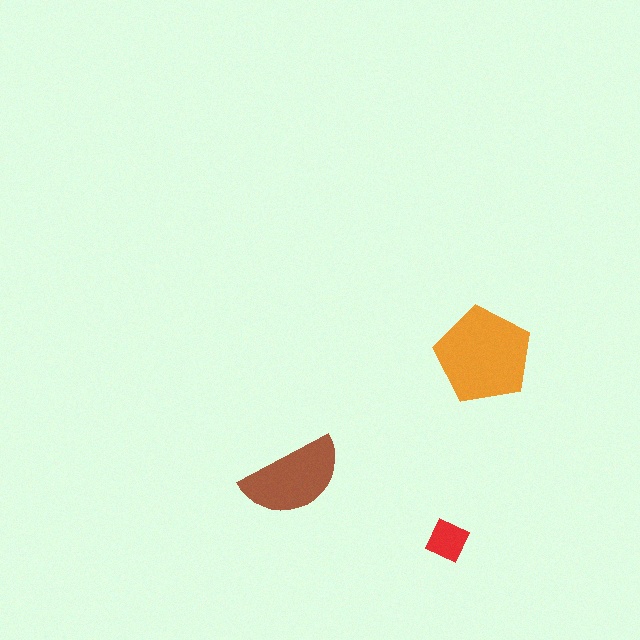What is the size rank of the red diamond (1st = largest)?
3rd.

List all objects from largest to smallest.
The orange pentagon, the brown semicircle, the red diamond.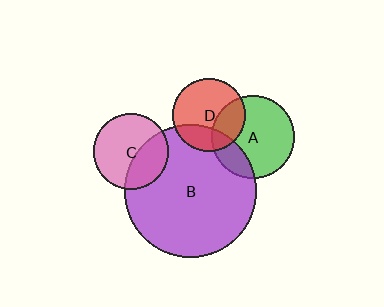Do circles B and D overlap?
Yes.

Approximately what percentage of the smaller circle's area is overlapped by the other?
Approximately 25%.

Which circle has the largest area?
Circle B (purple).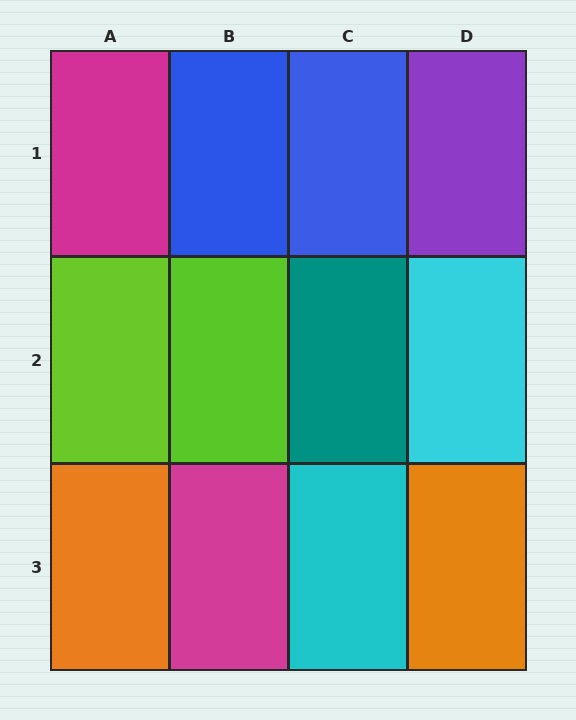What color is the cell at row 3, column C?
Cyan.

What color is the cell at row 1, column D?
Purple.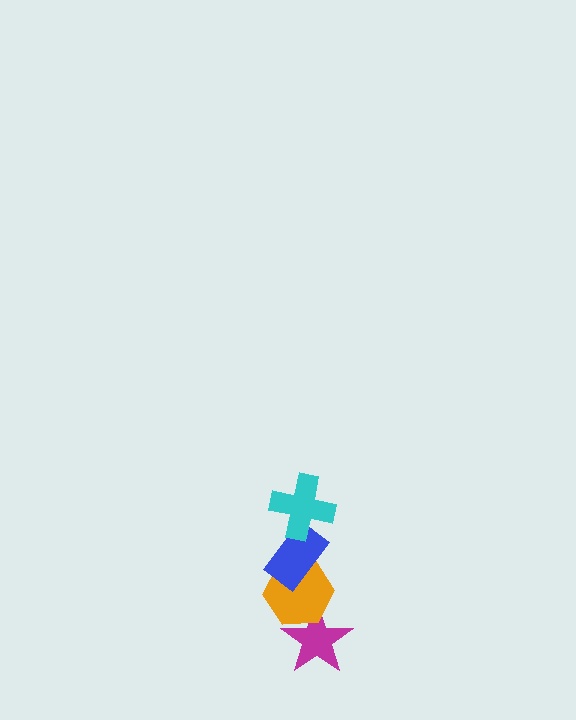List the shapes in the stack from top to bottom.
From top to bottom: the cyan cross, the blue rectangle, the orange hexagon, the magenta star.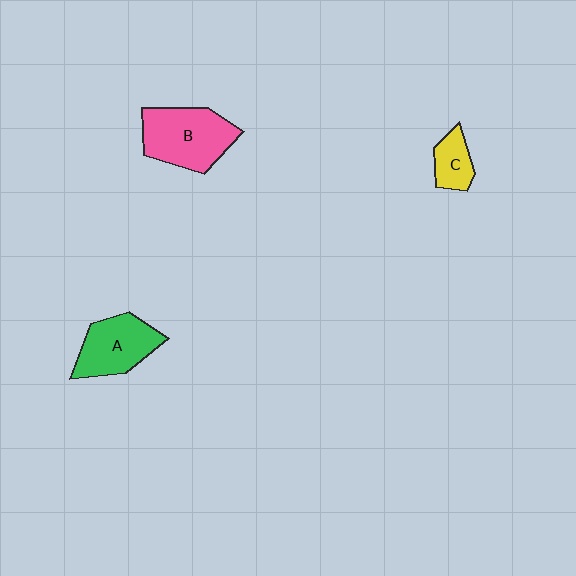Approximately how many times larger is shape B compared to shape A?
Approximately 1.2 times.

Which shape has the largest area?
Shape B (pink).